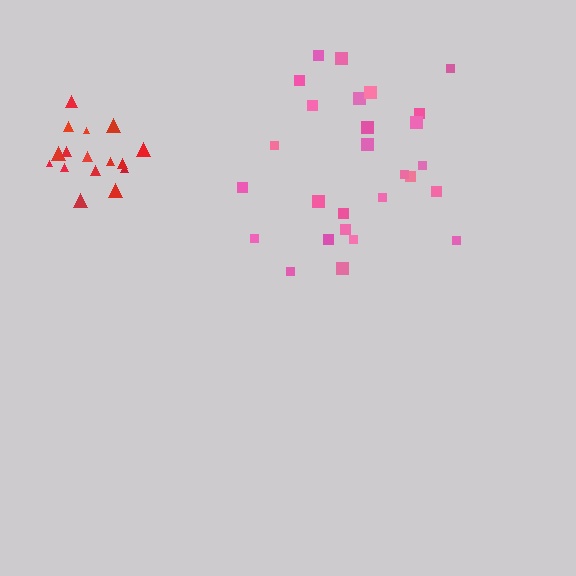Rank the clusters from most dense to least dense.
red, pink.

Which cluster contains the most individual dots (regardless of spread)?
Pink (27).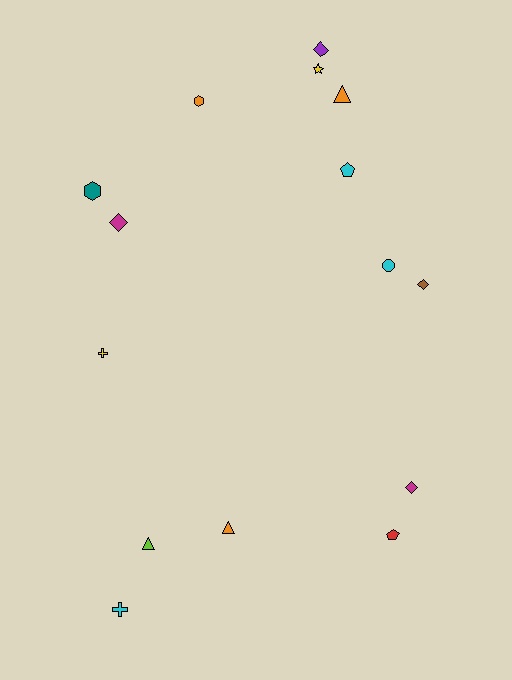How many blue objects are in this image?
There are no blue objects.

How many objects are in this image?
There are 15 objects.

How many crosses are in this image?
There are 2 crosses.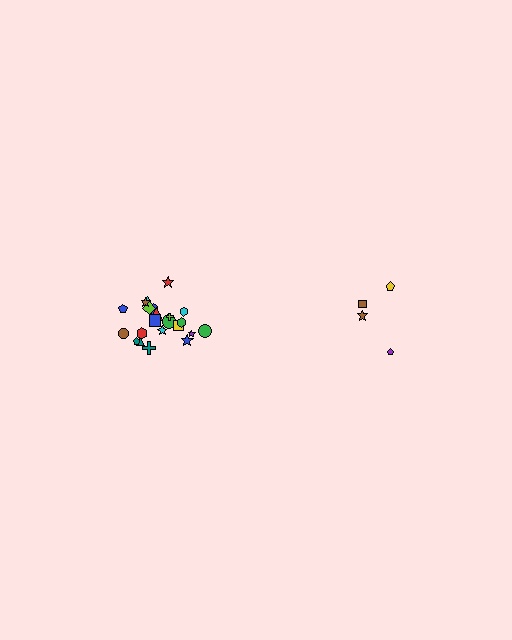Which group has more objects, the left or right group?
The left group.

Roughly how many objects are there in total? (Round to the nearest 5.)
Roughly 25 objects in total.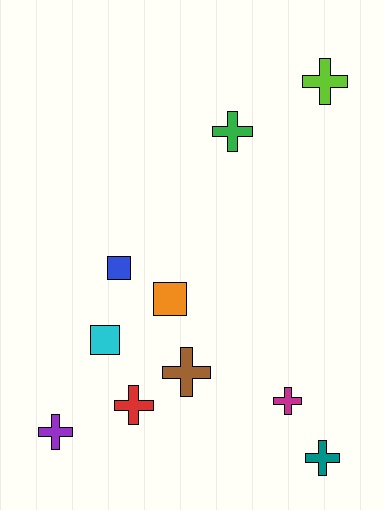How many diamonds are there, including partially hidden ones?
There are no diamonds.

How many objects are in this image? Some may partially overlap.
There are 10 objects.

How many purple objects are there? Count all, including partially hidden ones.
There is 1 purple object.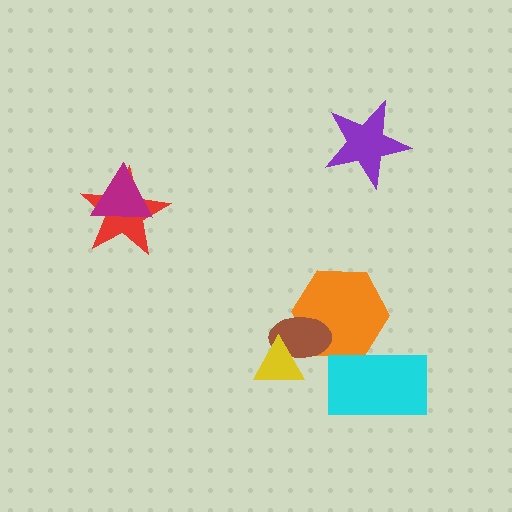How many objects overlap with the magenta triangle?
1 object overlaps with the magenta triangle.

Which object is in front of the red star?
The magenta triangle is in front of the red star.